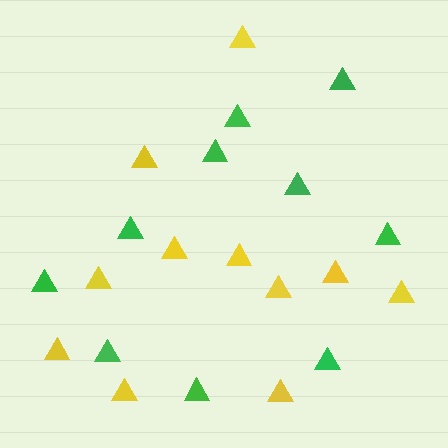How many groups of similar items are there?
There are 2 groups: one group of green triangles (10) and one group of yellow triangles (11).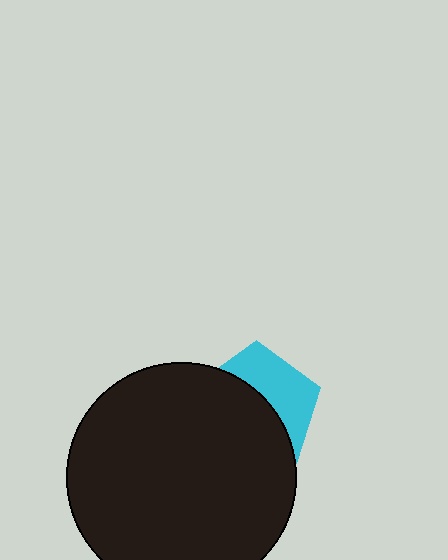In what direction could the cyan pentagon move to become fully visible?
The cyan pentagon could move toward the upper-right. That would shift it out from behind the black circle entirely.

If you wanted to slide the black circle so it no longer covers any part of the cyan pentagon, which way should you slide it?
Slide it toward the lower-left — that is the most direct way to separate the two shapes.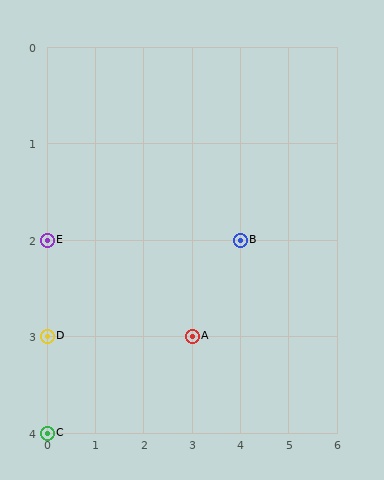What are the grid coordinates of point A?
Point A is at grid coordinates (3, 3).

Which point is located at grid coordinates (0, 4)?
Point C is at (0, 4).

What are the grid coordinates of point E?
Point E is at grid coordinates (0, 2).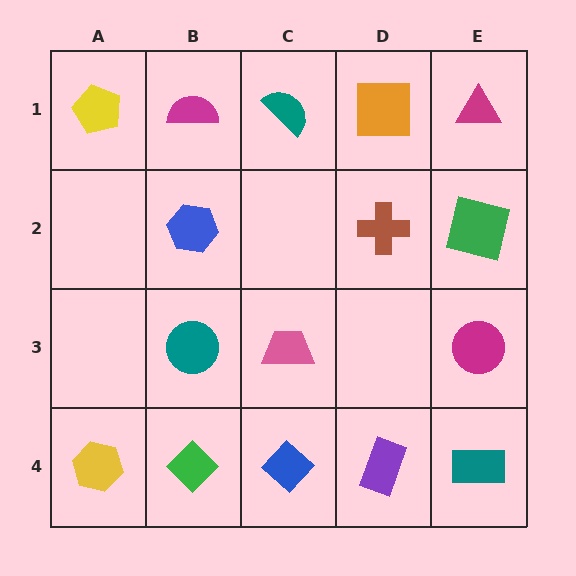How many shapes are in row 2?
3 shapes.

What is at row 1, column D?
An orange square.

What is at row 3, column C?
A pink trapezoid.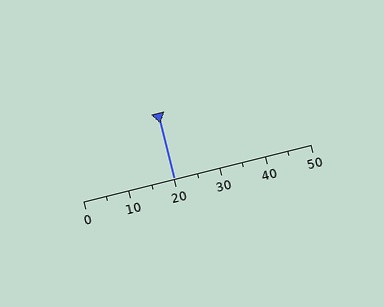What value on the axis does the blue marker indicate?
The marker indicates approximately 20.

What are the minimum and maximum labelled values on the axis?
The axis runs from 0 to 50.